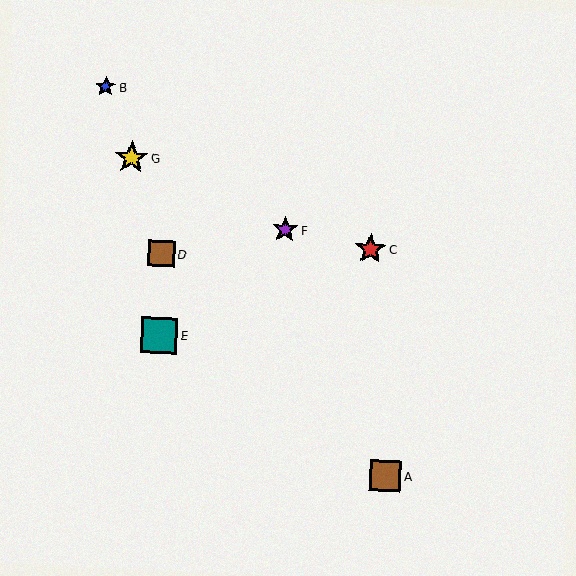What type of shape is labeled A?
Shape A is a brown square.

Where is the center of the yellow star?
The center of the yellow star is at (132, 158).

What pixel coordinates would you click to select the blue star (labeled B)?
Click at (106, 87) to select the blue star B.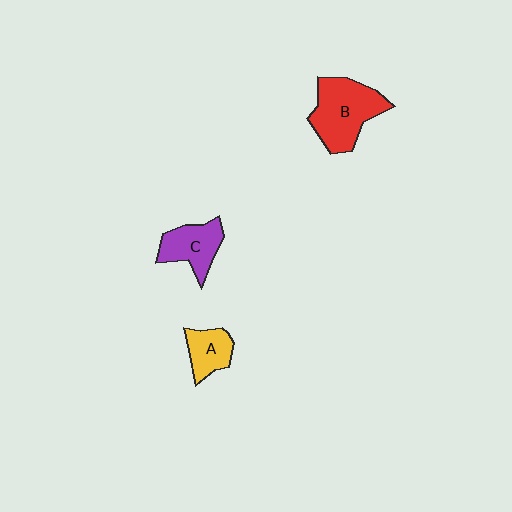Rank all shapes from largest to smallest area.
From largest to smallest: B (red), C (purple), A (yellow).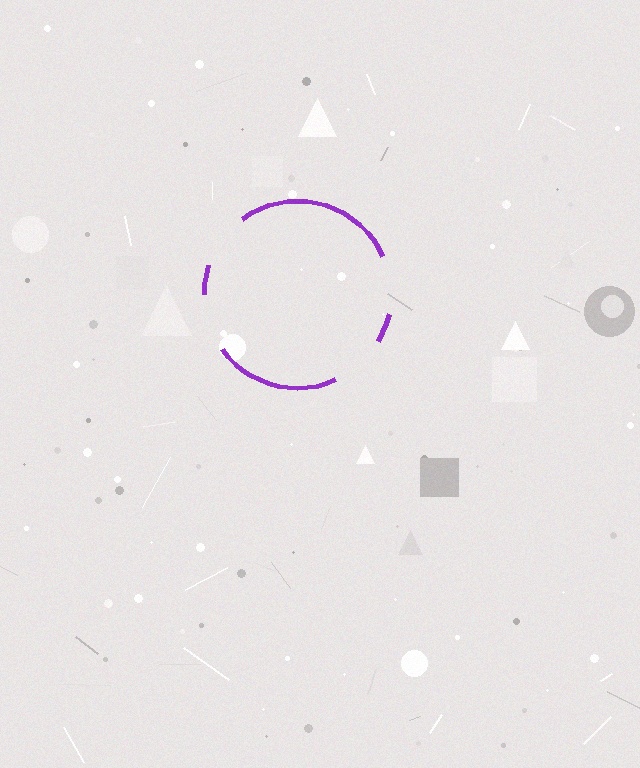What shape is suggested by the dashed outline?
The dashed outline suggests a circle.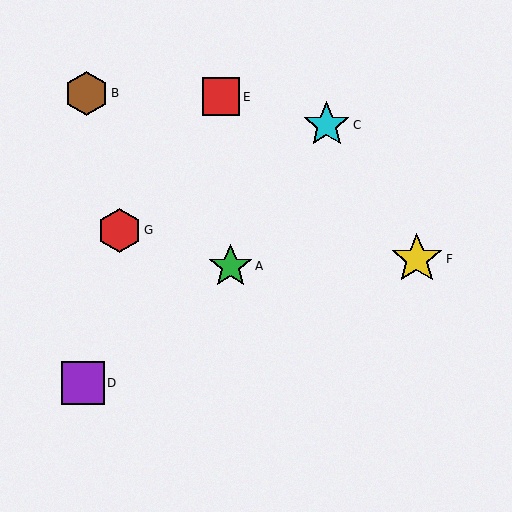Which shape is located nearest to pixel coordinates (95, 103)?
The brown hexagon (labeled B) at (86, 93) is nearest to that location.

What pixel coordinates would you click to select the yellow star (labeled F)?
Click at (417, 259) to select the yellow star F.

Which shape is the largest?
The yellow star (labeled F) is the largest.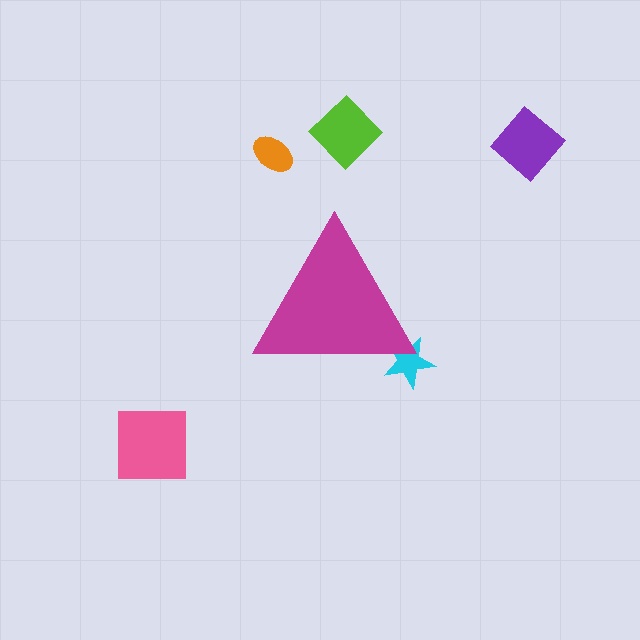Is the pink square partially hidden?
No, the pink square is fully visible.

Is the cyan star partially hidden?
Yes, the cyan star is partially hidden behind the magenta triangle.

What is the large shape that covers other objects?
A magenta triangle.